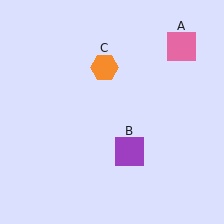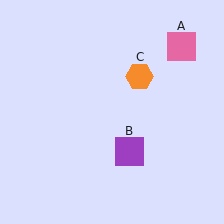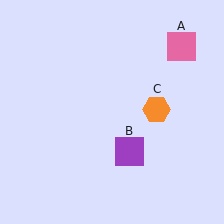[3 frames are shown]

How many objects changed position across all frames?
1 object changed position: orange hexagon (object C).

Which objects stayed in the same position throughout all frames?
Pink square (object A) and purple square (object B) remained stationary.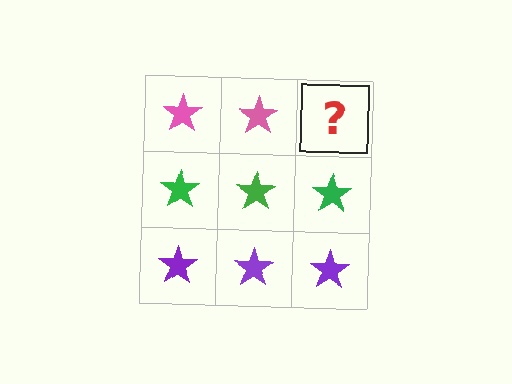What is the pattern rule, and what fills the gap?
The rule is that each row has a consistent color. The gap should be filled with a pink star.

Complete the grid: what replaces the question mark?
The question mark should be replaced with a pink star.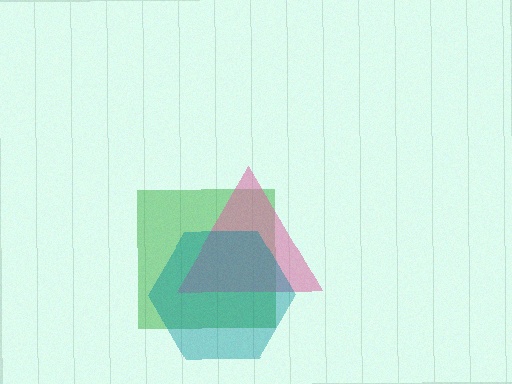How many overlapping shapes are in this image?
There are 3 overlapping shapes in the image.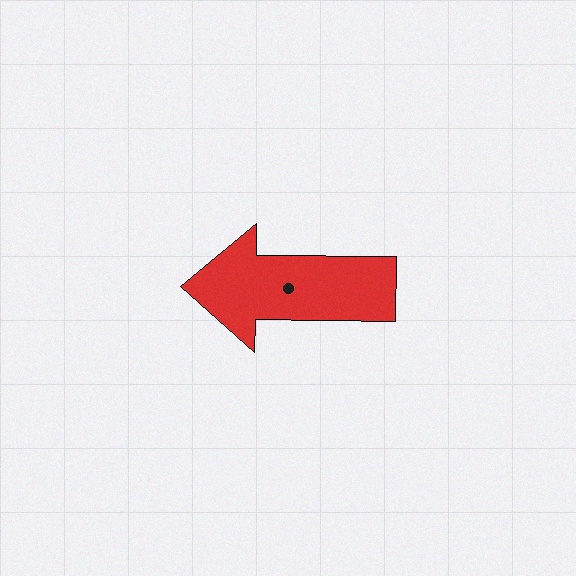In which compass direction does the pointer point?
West.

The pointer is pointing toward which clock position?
Roughly 9 o'clock.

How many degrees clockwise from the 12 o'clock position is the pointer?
Approximately 271 degrees.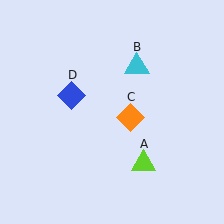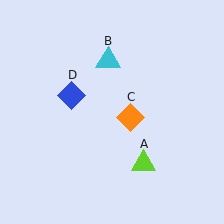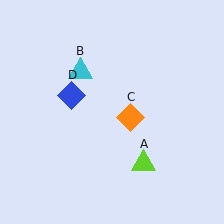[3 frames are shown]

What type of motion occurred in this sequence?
The cyan triangle (object B) rotated counterclockwise around the center of the scene.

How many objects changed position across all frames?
1 object changed position: cyan triangle (object B).